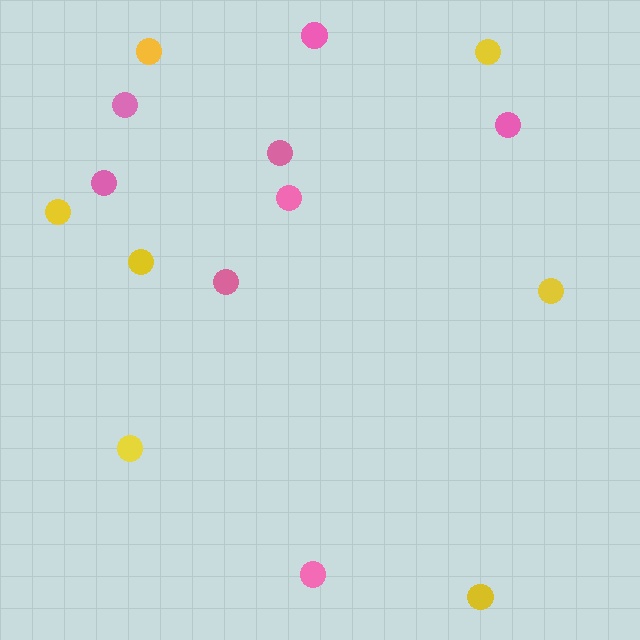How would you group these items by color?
There are 2 groups: one group of pink circles (8) and one group of yellow circles (7).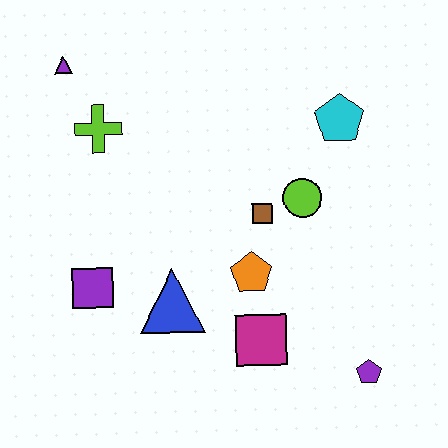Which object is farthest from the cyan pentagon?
The purple square is farthest from the cyan pentagon.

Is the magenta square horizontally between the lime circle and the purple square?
Yes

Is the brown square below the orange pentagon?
No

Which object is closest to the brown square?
The lime circle is closest to the brown square.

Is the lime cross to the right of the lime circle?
No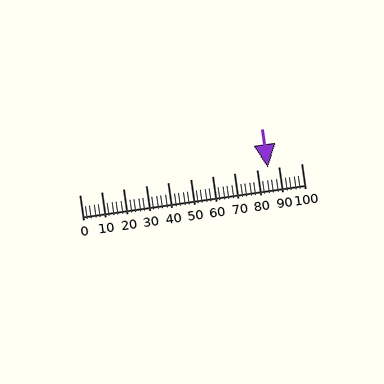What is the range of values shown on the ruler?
The ruler shows values from 0 to 100.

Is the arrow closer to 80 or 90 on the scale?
The arrow is closer to 90.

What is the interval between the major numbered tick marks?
The major tick marks are spaced 10 units apart.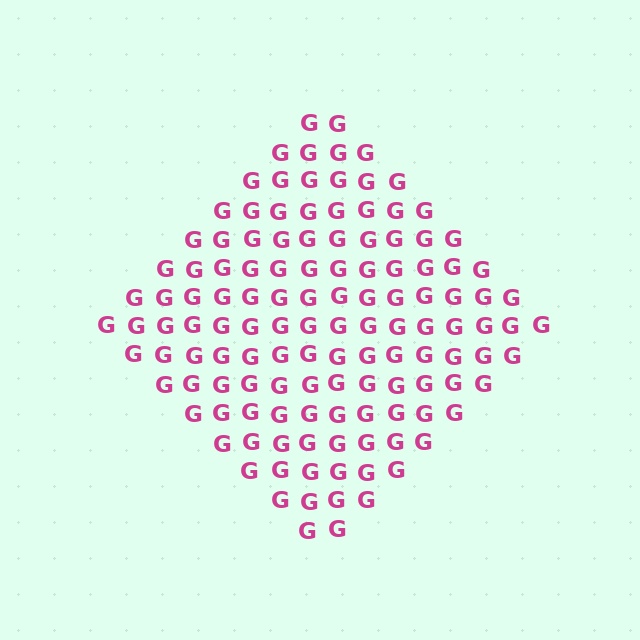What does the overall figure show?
The overall figure shows a diamond.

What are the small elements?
The small elements are letter G's.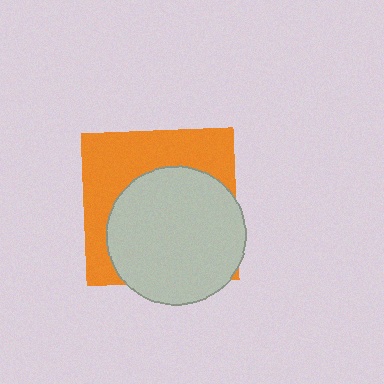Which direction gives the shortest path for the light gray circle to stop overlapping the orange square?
Moving toward the lower-right gives the shortest separation.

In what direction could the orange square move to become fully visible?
The orange square could move toward the upper-left. That would shift it out from behind the light gray circle entirely.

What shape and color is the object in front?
The object in front is a light gray circle.